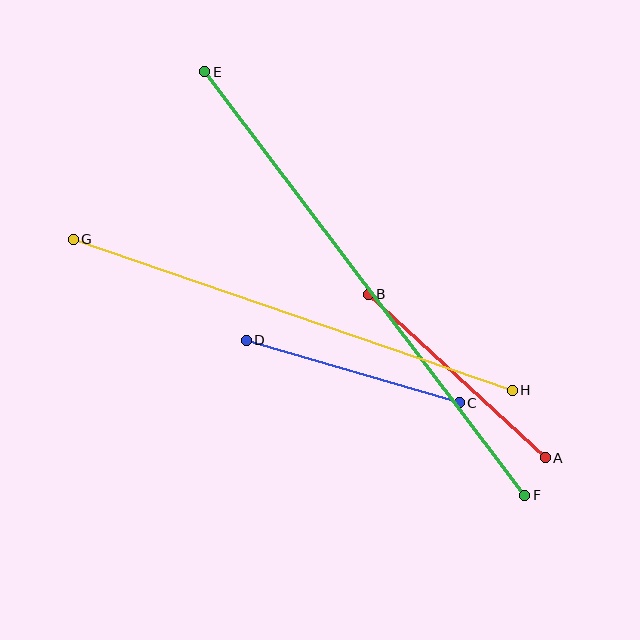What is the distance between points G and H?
The distance is approximately 464 pixels.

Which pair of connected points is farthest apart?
Points E and F are farthest apart.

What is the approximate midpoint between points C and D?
The midpoint is at approximately (353, 371) pixels.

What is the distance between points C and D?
The distance is approximately 222 pixels.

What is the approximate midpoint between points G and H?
The midpoint is at approximately (293, 315) pixels.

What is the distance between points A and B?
The distance is approximately 241 pixels.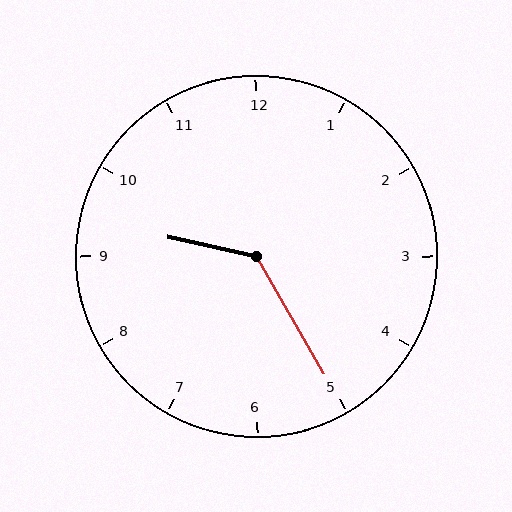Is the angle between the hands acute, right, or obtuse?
It is obtuse.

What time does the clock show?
9:25.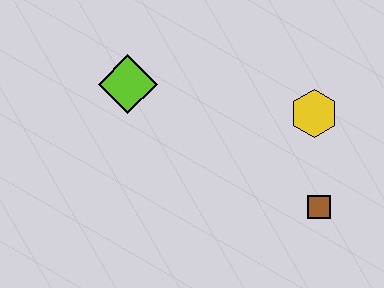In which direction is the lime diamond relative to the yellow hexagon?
The lime diamond is to the left of the yellow hexagon.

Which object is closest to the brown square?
The yellow hexagon is closest to the brown square.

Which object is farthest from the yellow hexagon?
The lime diamond is farthest from the yellow hexagon.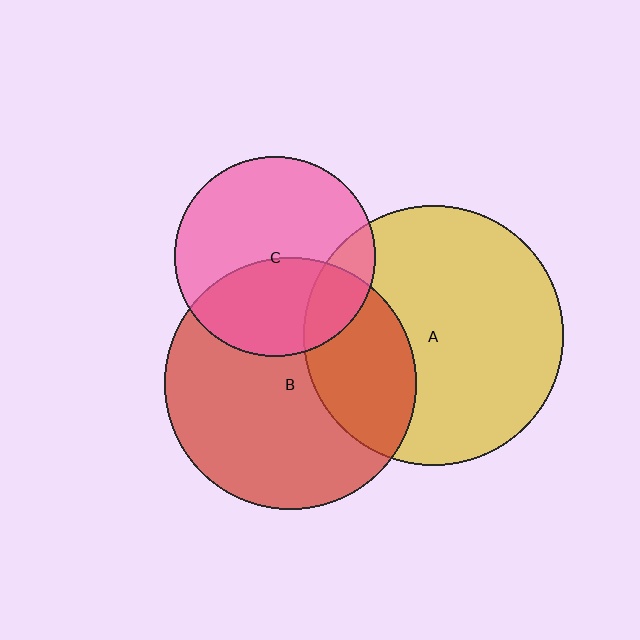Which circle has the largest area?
Circle A (yellow).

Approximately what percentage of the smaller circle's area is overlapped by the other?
Approximately 30%.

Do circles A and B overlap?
Yes.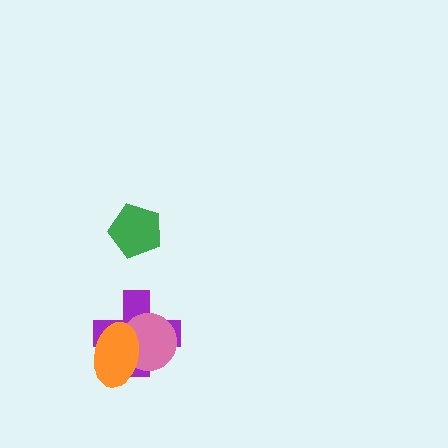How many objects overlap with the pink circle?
2 objects overlap with the pink circle.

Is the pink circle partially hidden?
Yes, it is partially covered by another shape.